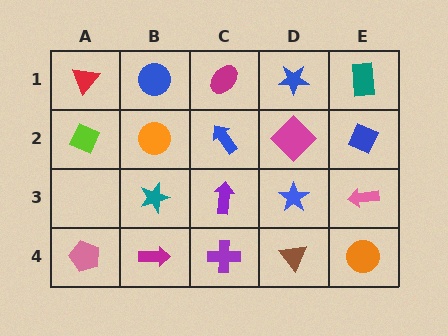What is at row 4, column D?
A brown triangle.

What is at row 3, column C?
A purple arrow.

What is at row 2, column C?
A blue arrow.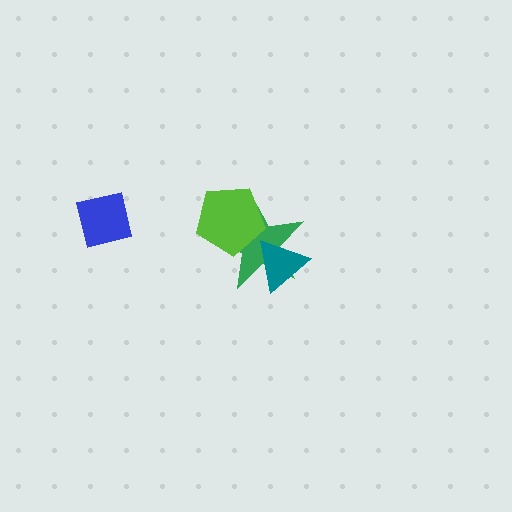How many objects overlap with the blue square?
0 objects overlap with the blue square.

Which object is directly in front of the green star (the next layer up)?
The lime pentagon is directly in front of the green star.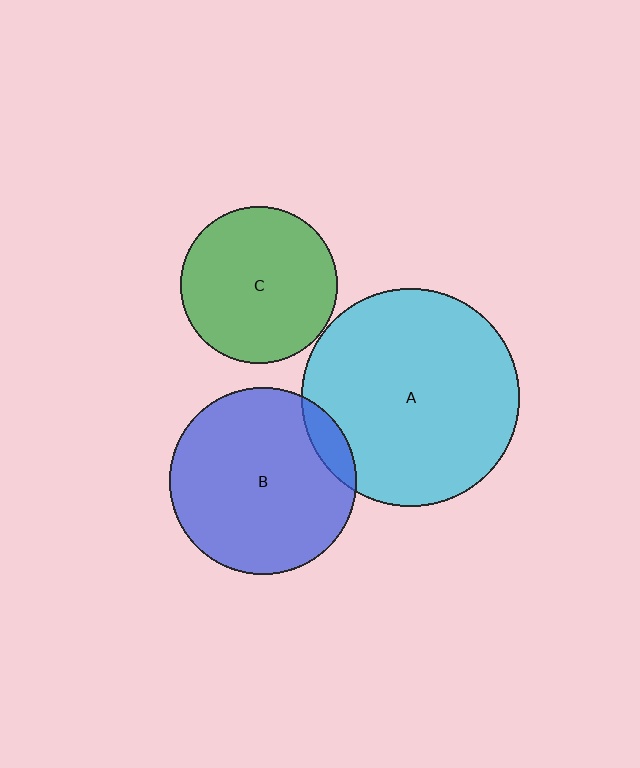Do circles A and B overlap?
Yes.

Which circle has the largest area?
Circle A (cyan).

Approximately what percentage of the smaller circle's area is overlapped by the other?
Approximately 10%.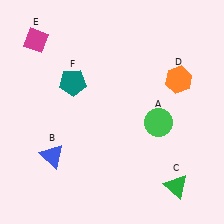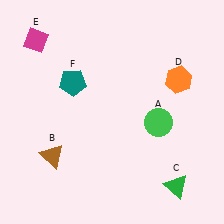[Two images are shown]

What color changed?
The triangle (B) changed from blue in Image 1 to brown in Image 2.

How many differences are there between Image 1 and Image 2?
There is 1 difference between the two images.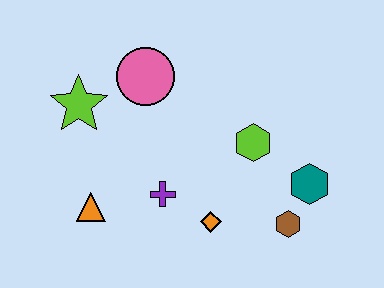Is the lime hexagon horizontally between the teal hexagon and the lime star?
Yes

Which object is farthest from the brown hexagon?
The lime star is farthest from the brown hexagon.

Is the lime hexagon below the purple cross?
No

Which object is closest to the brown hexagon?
The teal hexagon is closest to the brown hexagon.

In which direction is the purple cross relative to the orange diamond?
The purple cross is to the left of the orange diamond.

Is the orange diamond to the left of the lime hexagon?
Yes